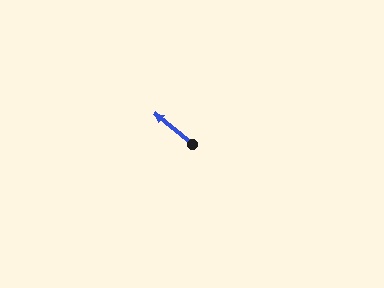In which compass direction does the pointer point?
Northwest.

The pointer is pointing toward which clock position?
Roughly 10 o'clock.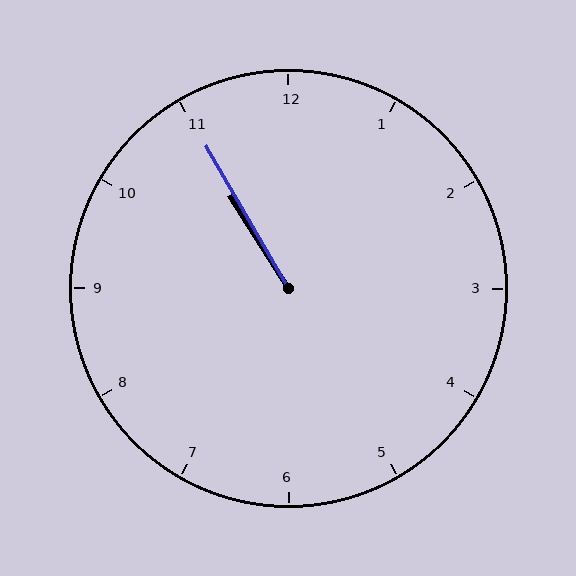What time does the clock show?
10:55.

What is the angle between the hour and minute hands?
Approximately 2 degrees.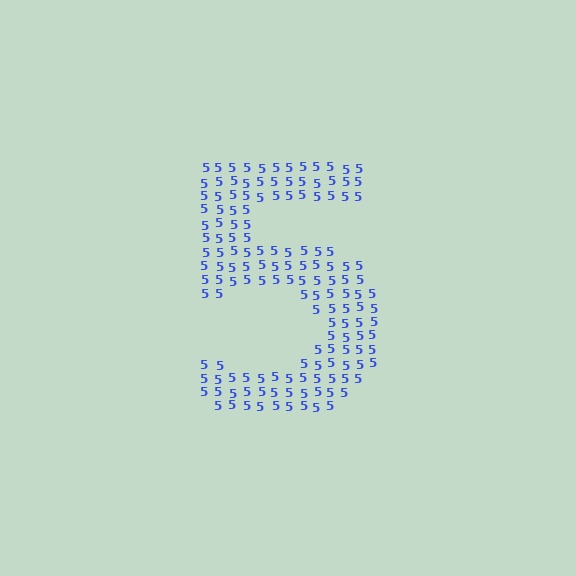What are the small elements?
The small elements are digit 5's.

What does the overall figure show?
The overall figure shows the digit 5.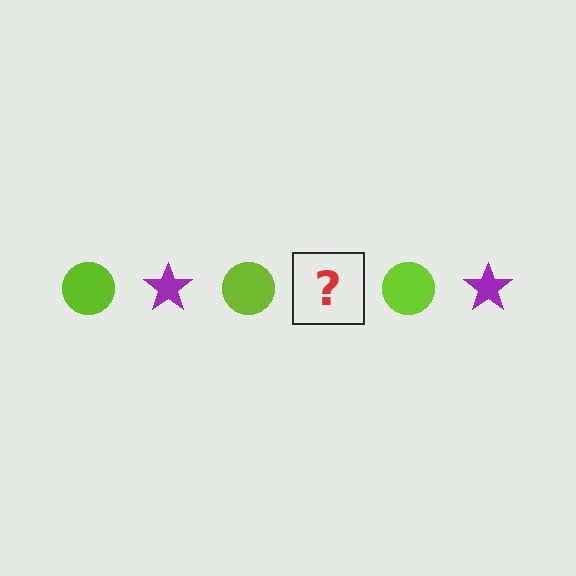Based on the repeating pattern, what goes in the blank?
The blank should be a purple star.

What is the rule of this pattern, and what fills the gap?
The rule is that the pattern alternates between lime circle and purple star. The gap should be filled with a purple star.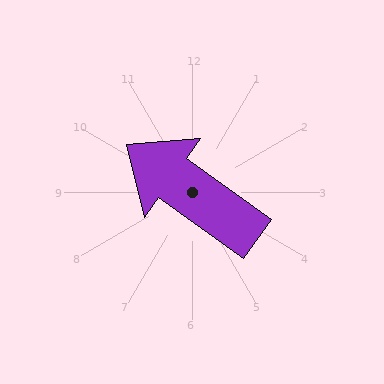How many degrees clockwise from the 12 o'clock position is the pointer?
Approximately 306 degrees.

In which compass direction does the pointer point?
Northwest.